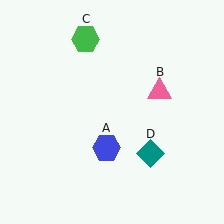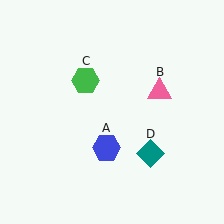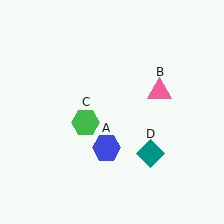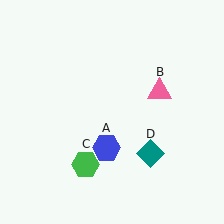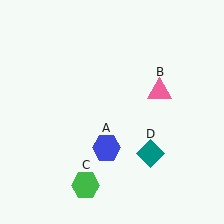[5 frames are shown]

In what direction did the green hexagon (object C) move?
The green hexagon (object C) moved down.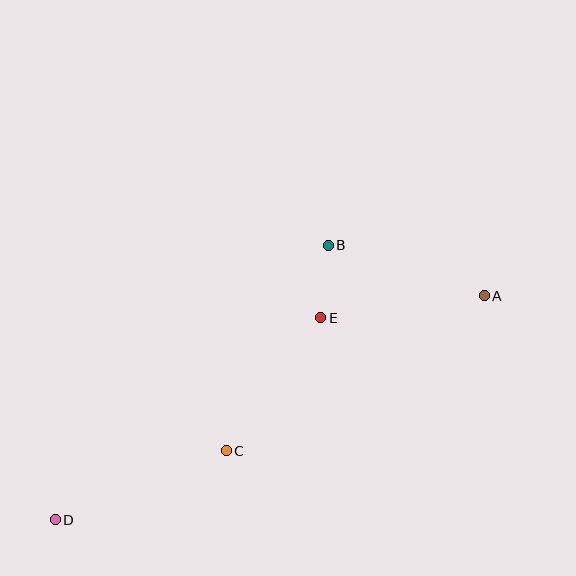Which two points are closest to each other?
Points B and E are closest to each other.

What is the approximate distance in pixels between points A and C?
The distance between A and C is approximately 301 pixels.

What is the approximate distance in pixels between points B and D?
The distance between B and D is approximately 387 pixels.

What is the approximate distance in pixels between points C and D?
The distance between C and D is approximately 184 pixels.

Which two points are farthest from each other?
Points A and D are farthest from each other.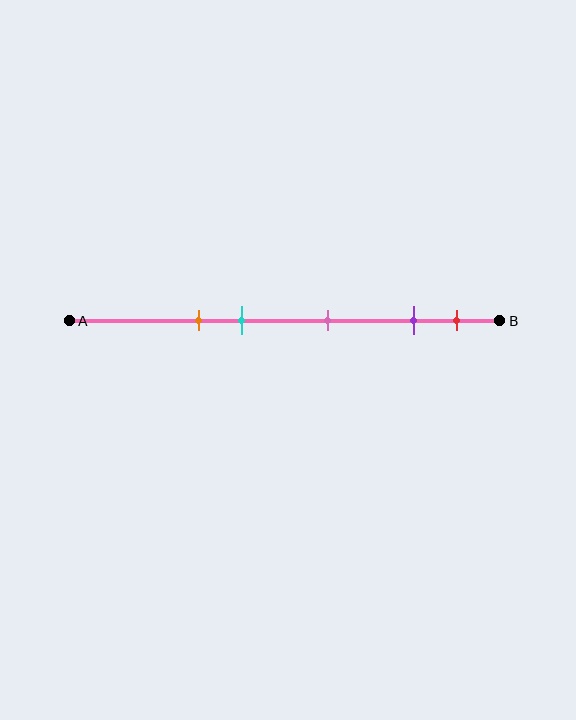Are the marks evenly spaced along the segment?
No, the marks are not evenly spaced.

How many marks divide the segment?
There are 5 marks dividing the segment.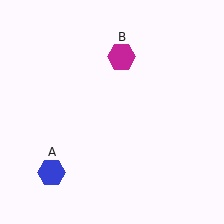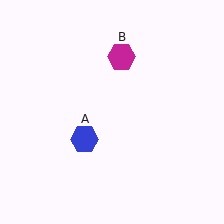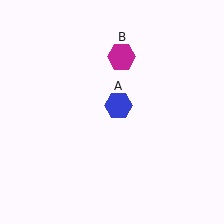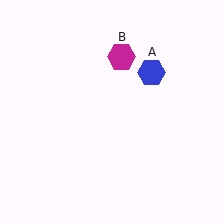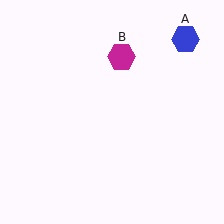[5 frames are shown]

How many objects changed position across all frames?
1 object changed position: blue hexagon (object A).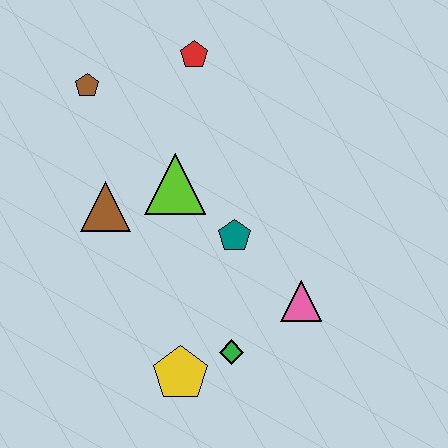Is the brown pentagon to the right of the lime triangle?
No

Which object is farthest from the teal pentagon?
The brown pentagon is farthest from the teal pentagon.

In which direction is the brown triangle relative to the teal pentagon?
The brown triangle is to the left of the teal pentagon.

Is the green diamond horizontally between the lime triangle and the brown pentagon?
No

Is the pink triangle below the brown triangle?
Yes